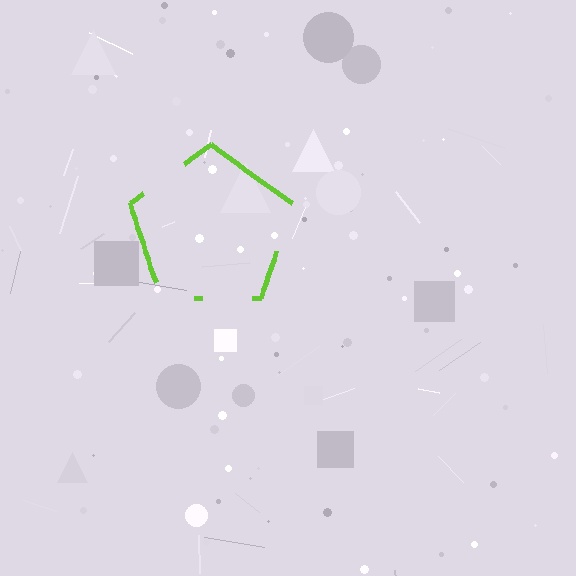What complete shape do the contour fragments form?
The contour fragments form a pentagon.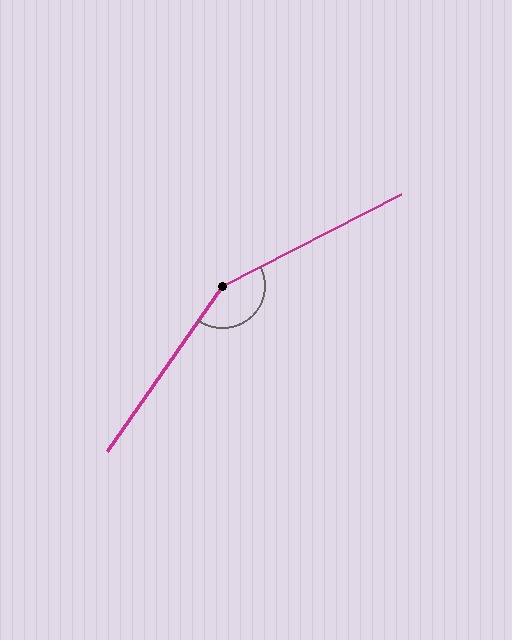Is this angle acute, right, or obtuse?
It is obtuse.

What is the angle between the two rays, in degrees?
Approximately 152 degrees.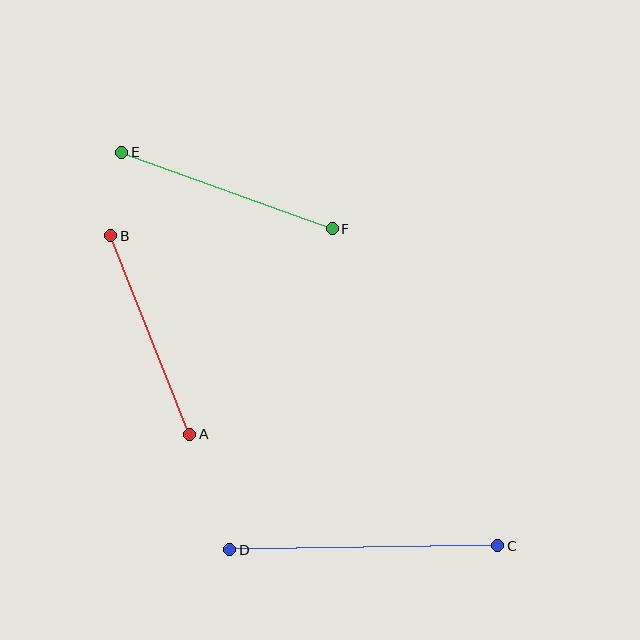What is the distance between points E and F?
The distance is approximately 224 pixels.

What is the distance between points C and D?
The distance is approximately 268 pixels.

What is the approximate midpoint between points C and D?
The midpoint is at approximately (364, 548) pixels.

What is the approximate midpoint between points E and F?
The midpoint is at approximately (227, 191) pixels.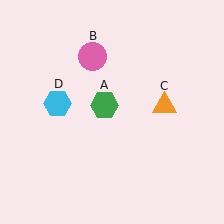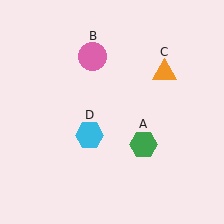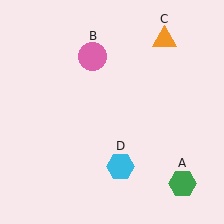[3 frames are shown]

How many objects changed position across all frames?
3 objects changed position: green hexagon (object A), orange triangle (object C), cyan hexagon (object D).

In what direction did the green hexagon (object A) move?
The green hexagon (object A) moved down and to the right.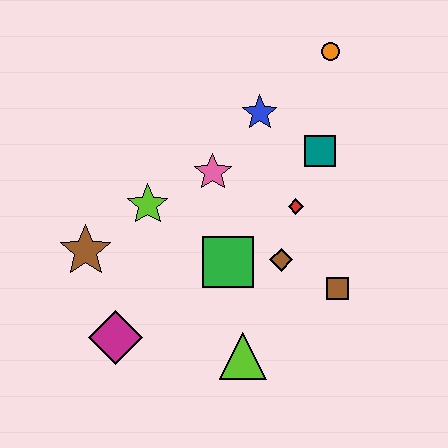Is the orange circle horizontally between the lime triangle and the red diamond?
No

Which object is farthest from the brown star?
The orange circle is farthest from the brown star.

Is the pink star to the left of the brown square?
Yes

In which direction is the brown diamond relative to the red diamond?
The brown diamond is below the red diamond.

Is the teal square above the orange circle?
No